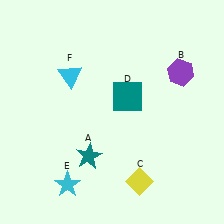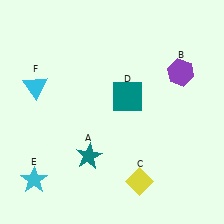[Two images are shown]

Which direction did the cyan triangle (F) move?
The cyan triangle (F) moved left.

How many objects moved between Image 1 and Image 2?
2 objects moved between the two images.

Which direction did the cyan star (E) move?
The cyan star (E) moved left.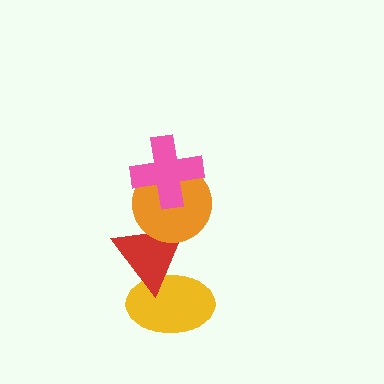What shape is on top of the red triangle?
The orange circle is on top of the red triangle.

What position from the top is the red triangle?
The red triangle is 3rd from the top.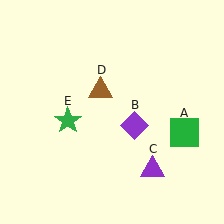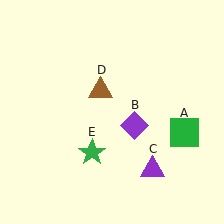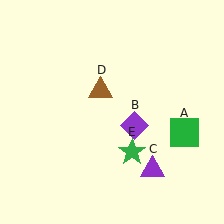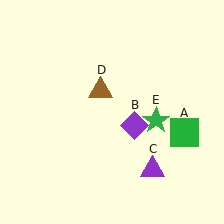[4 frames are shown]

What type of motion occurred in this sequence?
The green star (object E) rotated counterclockwise around the center of the scene.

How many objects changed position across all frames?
1 object changed position: green star (object E).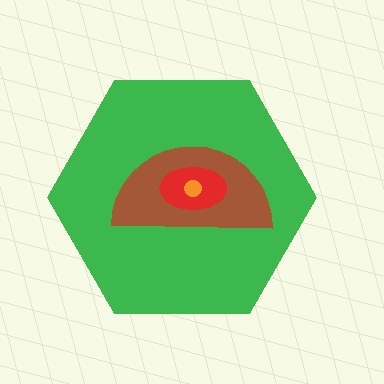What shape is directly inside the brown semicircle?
The red ellipse.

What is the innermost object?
The orange circle.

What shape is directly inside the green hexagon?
The brown semicircle.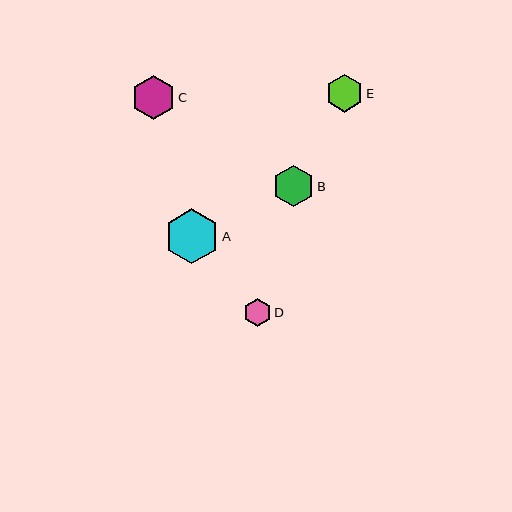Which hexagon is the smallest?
Hexagon D is the smallest with a size of approximately 28 pixels.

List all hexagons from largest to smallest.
From largest to smallest: A, C, B, E, D.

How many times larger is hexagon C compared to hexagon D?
Hexagon C is approximately 1.6 times the size of hexagon D.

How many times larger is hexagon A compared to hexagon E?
Hexagon A is approximately 1.5 times the size of hexagon E.